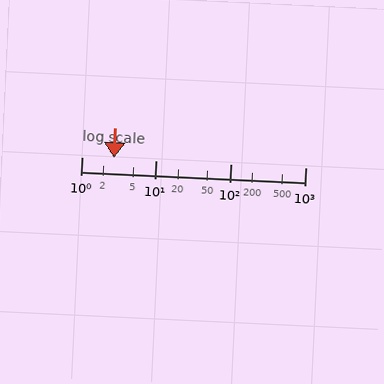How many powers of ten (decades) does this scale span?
The scale spans 3 decades, from 1 to 1000.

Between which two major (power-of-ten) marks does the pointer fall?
The pointer is between 1 and 10.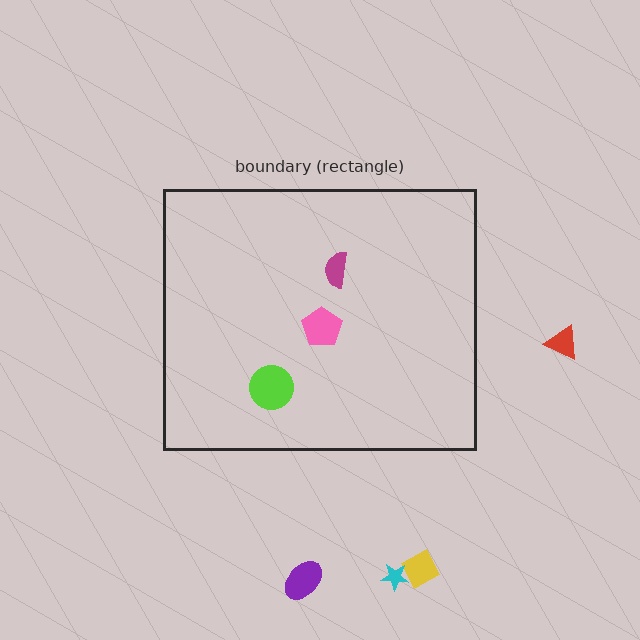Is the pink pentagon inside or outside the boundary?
Inside.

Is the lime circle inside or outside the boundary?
Inside.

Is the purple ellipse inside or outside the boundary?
Outside.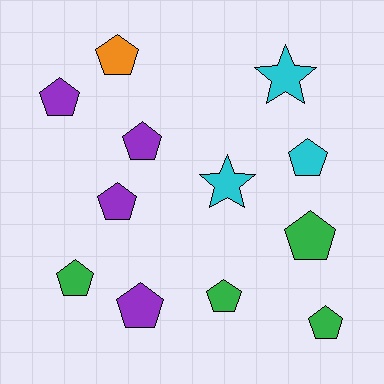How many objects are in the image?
There are 12 objects.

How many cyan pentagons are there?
There is 1 cyan pentagon.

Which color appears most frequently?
Green, with 4 objects.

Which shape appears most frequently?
Pentagon, with 10 objects.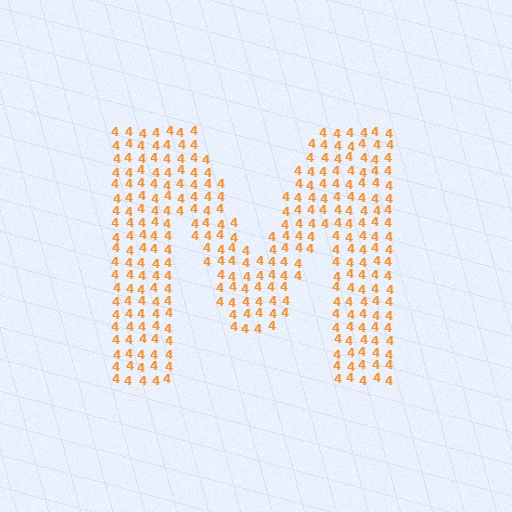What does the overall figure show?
The overall figure shows the letter M.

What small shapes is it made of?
It is made of small digit 4's.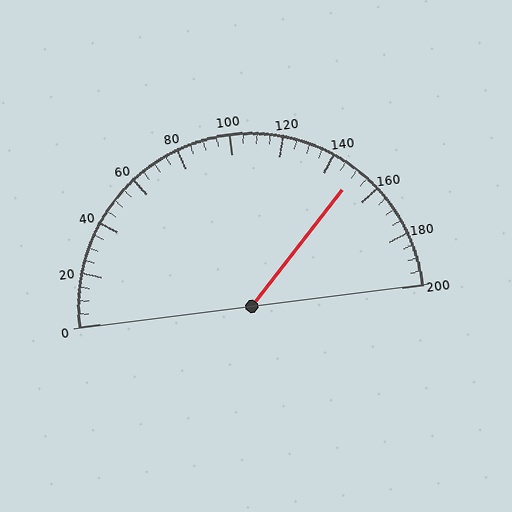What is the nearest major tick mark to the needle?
The nearest major tick mark is 160.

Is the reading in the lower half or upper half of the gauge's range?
The reading is in the upper half of the range (0 to 200).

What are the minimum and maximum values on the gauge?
The gauge ranges from 0 to 200.